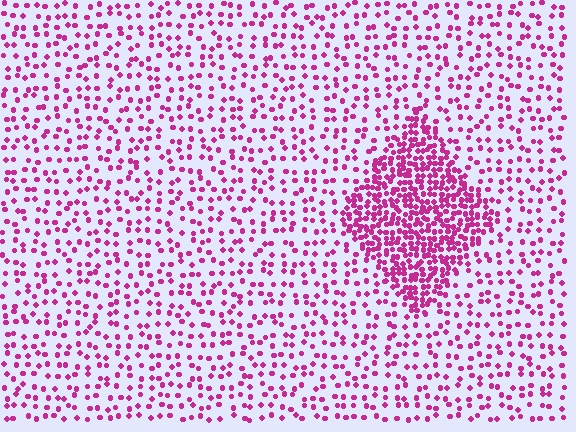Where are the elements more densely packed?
The elements are more densely packed inside the diamond boundary.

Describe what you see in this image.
The image contains small magenta elements arranged at two different densities. A diamond-shaped region is visible where the elements are more densely packed than the surrounding area.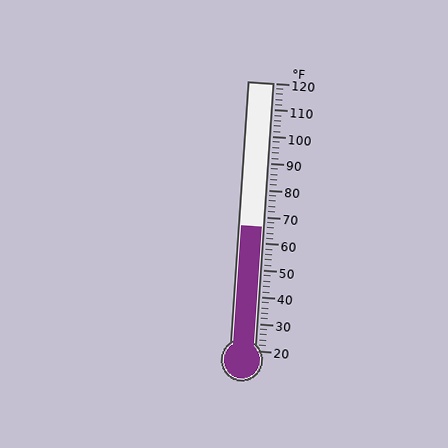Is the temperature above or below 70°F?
The temperature is below 70°F.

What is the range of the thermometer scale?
The thermometer scale ranges from 20°F to 120°F.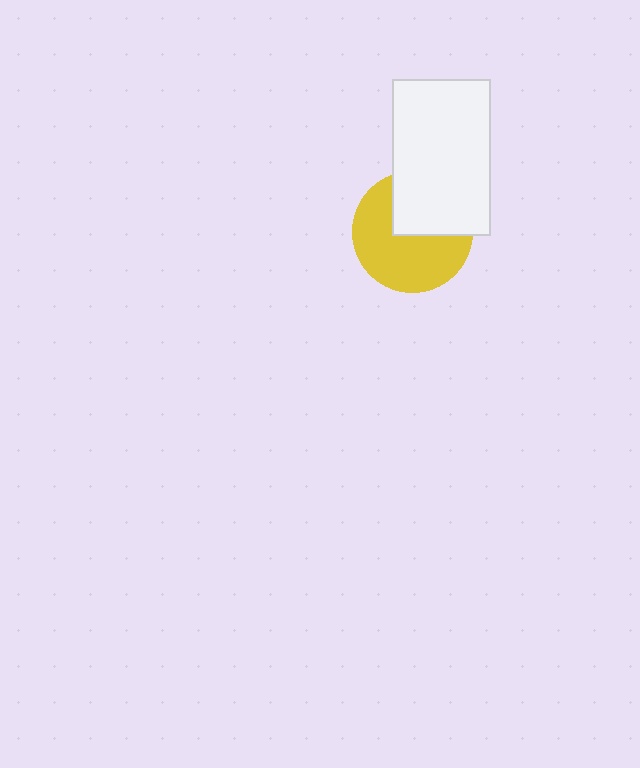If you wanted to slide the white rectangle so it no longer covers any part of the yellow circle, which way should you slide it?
Slide it up — that is the most direct way to separate the two shapes.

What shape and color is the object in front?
The object in front is a white rectangle.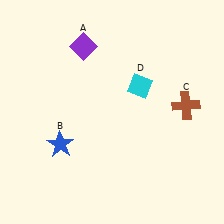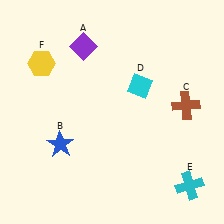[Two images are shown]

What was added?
A cyan cross (E), a yellow hexagon (F) were added in Image 2.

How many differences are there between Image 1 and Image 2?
There are 2 differences between the two images.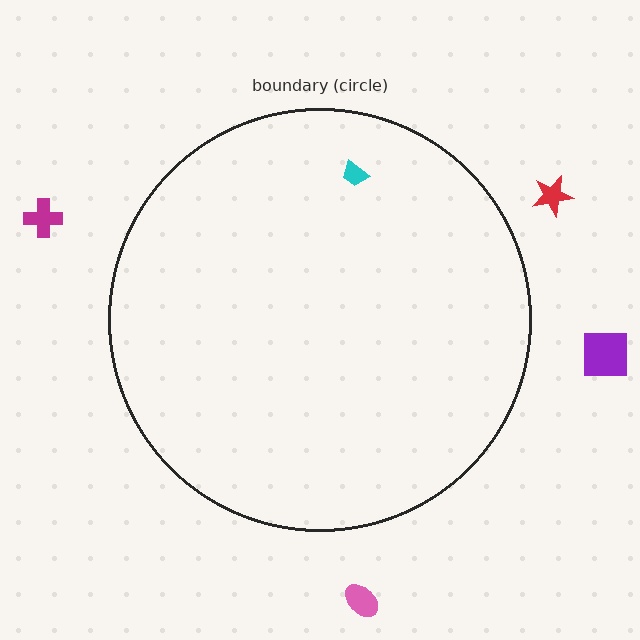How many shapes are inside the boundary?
1 inside, 4 outside.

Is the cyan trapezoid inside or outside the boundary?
Inside.